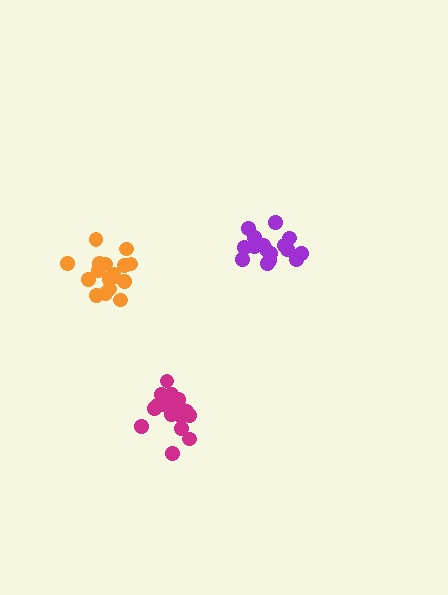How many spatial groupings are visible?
There are 3 spatial groupings.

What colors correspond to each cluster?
The clusters are colored: magenta, purple, orange.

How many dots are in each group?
Group 1: 19 dots, Group 2: 16 dots, Group 3: 18 dots (53 total).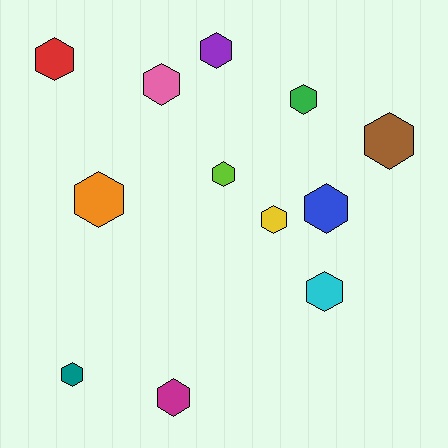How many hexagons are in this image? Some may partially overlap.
There are 12 hexagons.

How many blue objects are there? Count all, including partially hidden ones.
There is 1 blue object.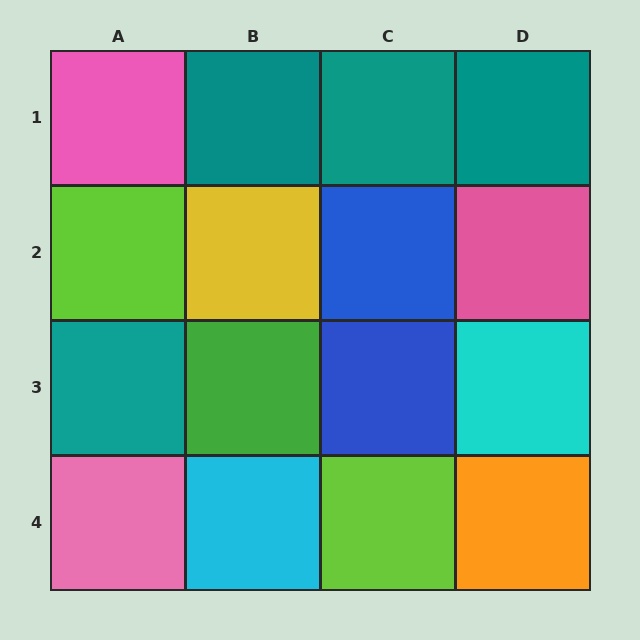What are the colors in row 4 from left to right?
Pink, cyan, lime, orange.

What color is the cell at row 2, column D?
Pink.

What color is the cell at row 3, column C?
Blue.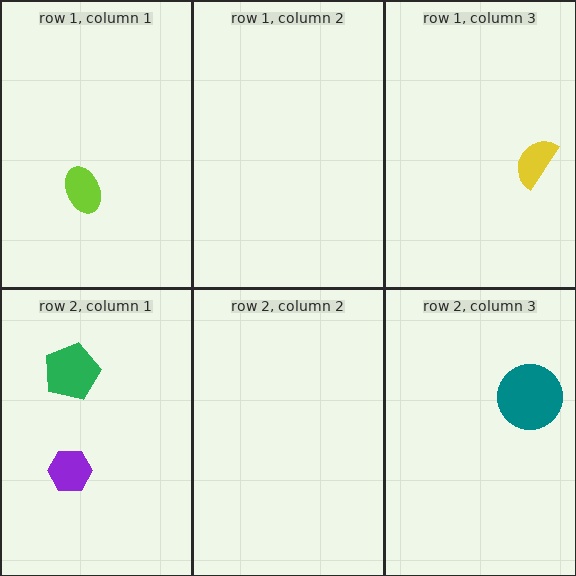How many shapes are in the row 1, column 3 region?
1.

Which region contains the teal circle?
The row 2, column 3 region.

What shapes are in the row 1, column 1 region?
The lime ellipse.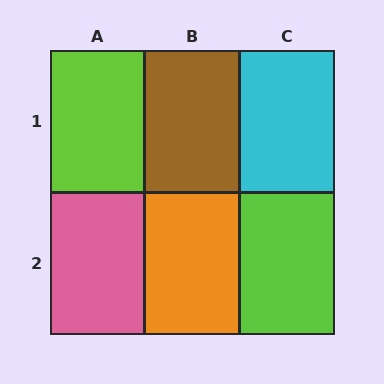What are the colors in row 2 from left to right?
Pink, orange, lime.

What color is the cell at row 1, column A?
Lime.